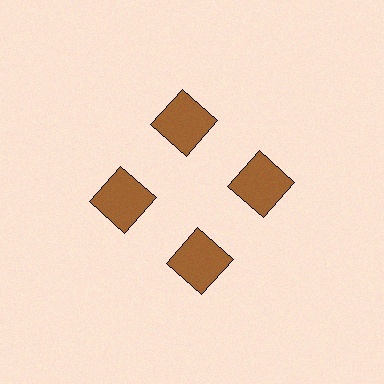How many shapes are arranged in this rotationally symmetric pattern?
There are 4 shapes, arranged in 4 groups of 1.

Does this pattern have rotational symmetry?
Yes, this pattern has 4-fold rotational symmetry. It looks the same after rotating 90 degrees around the center.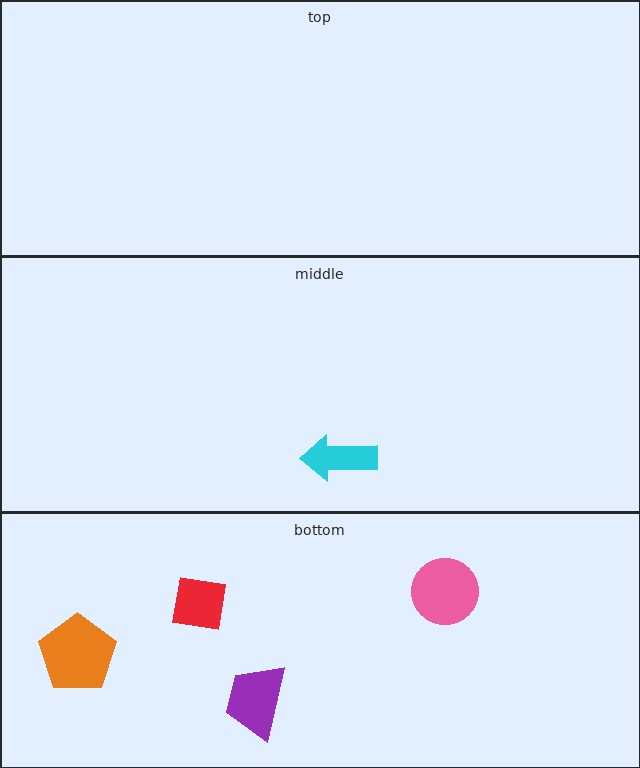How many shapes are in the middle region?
1.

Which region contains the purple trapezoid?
The bottom region.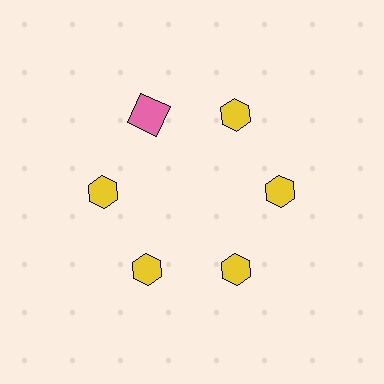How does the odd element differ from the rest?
It differs in both color (pink instead of yellow) and shape (square instead of hexagon).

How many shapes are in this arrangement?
There are 6 shapes arranged in a ring pattern.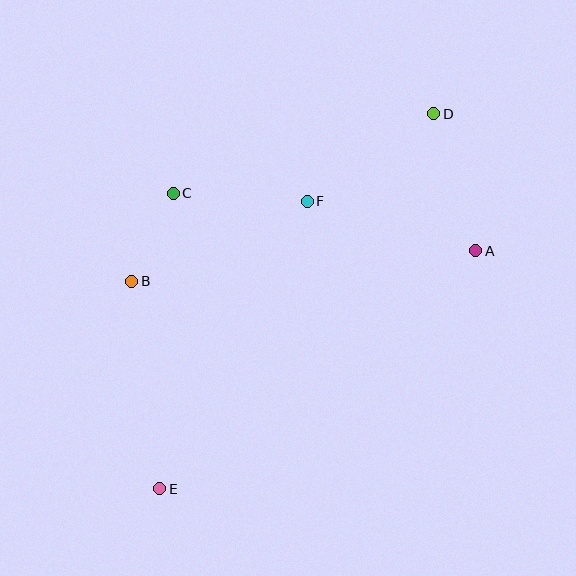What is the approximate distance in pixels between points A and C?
The distance between A and C is approximately 308 pixels.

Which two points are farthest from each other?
Points D and E are farthest from each other.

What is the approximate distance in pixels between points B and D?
The distance between B and D is approximately 346 pixels.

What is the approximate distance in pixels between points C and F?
The distance between C and F is approximately 134 pixels.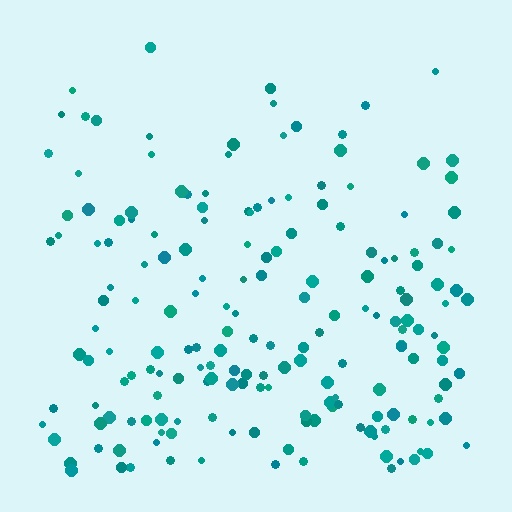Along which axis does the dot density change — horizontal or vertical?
Vertical.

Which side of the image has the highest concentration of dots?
The bottom.